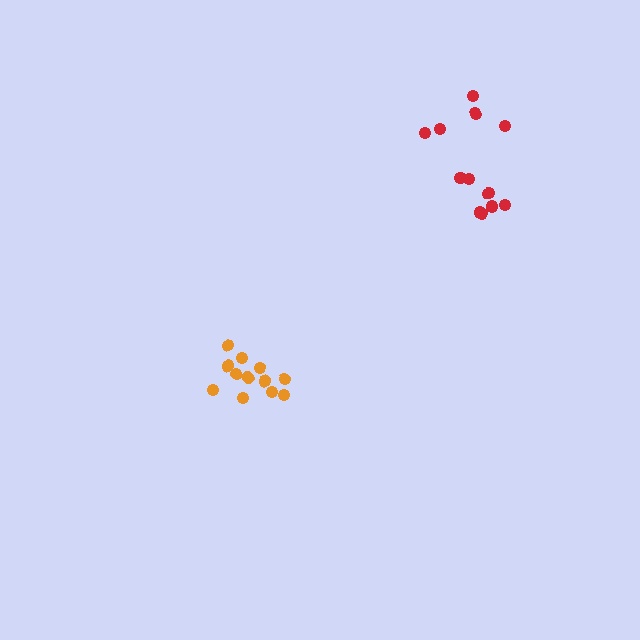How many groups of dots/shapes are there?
There are 2 groups.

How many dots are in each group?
Group 1: 12 dots, Group 2: 12 dots (24 total).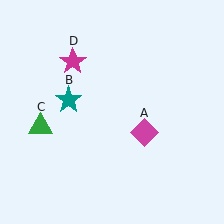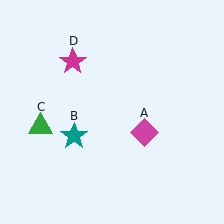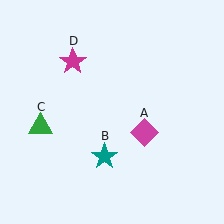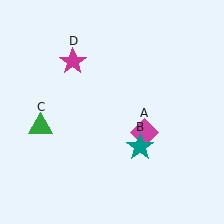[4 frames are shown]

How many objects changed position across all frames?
1 object changed position: teal star (object B).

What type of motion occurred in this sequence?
The teal star (object B) rotated counterclockwise around the center of the scene.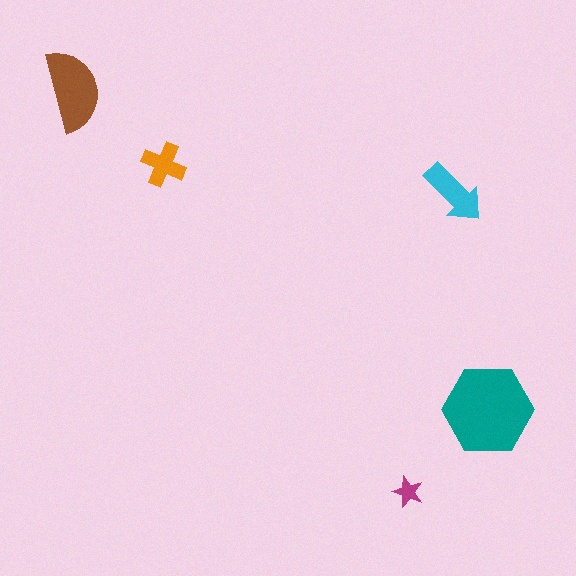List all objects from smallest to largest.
The magenta star, the orange cross, the cyan arrow, the brown semicircle, the teal hexagon.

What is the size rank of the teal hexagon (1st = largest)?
1st.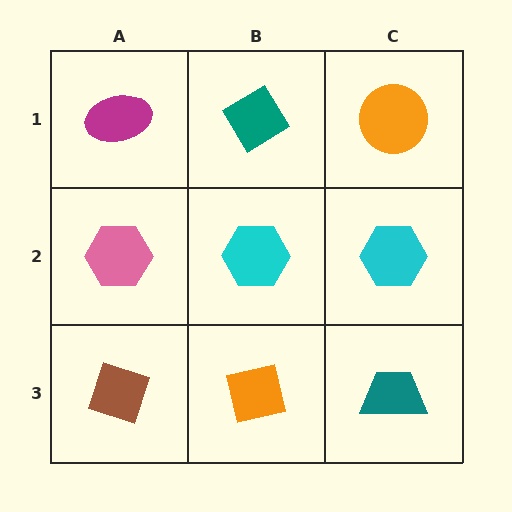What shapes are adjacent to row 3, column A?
A pink hexagon (row 2, column A), an orange square (row 3, column B).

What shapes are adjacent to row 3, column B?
A cyan hexagon (row 2, column B), a brown diamond (row 3, column A), a teal trapezoid (row 3, column C).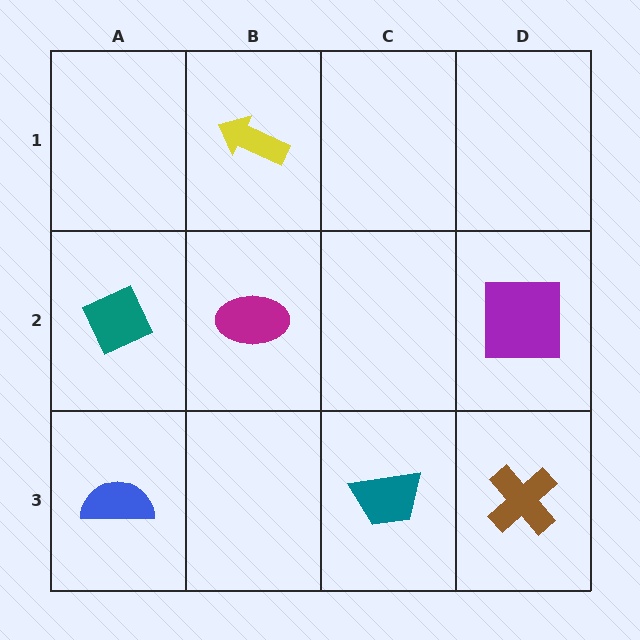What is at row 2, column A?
A teal diamond.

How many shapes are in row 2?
3 shapes.